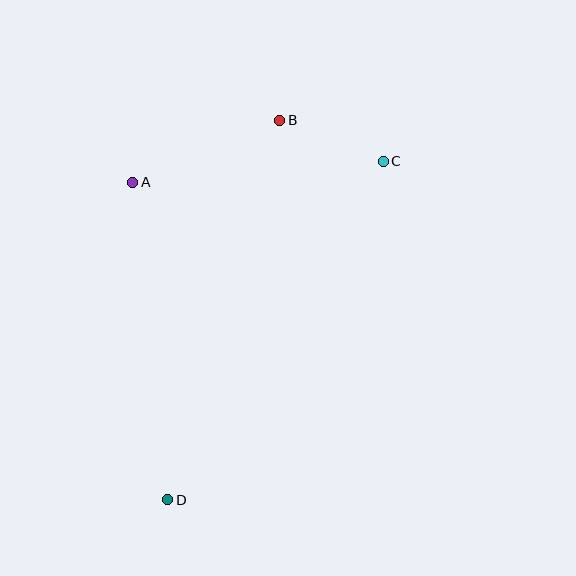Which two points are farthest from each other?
Points C and D are farthest from each other.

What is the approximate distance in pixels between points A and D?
The distance between A and D is approximately 320 pixels.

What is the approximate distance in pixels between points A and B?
The distance between A and B is approximately 160 pixels.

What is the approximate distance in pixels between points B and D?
The distance between B and D is approximately 396 pixels.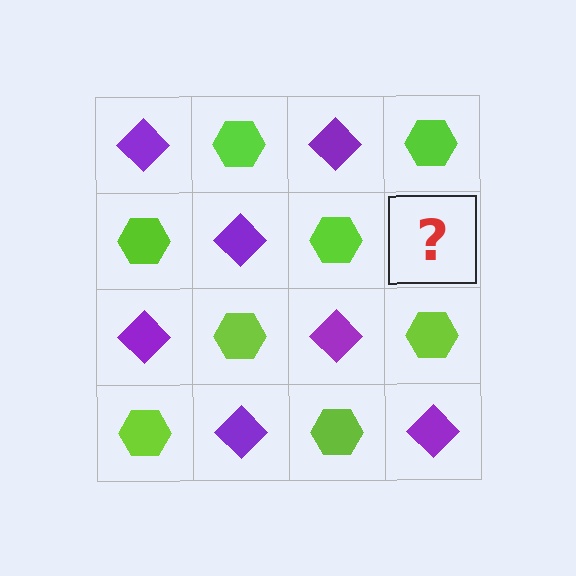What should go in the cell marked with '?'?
The missing cell should contain a purple diamond.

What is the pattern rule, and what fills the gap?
The rule is that it alternates purple diamond and lime hexagon in a checkerboard pattern. The gap should be filled with a purple diamond.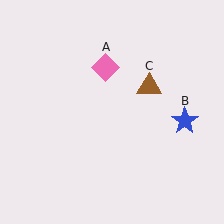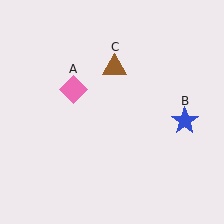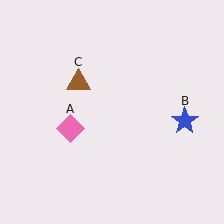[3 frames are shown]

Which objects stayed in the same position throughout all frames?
Blue star (object B) remained stationary.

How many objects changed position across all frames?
2 objects changed position: pink diamond (object A), brown triangle (object C).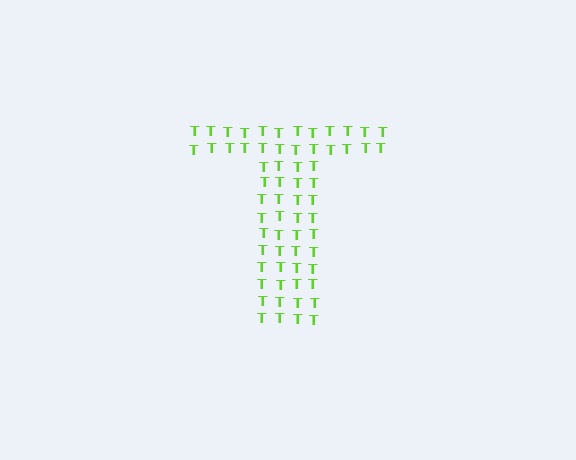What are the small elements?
The small elements are letter T's.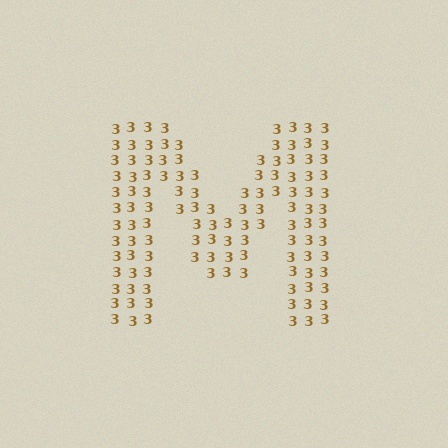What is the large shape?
The large shape is the letter M.